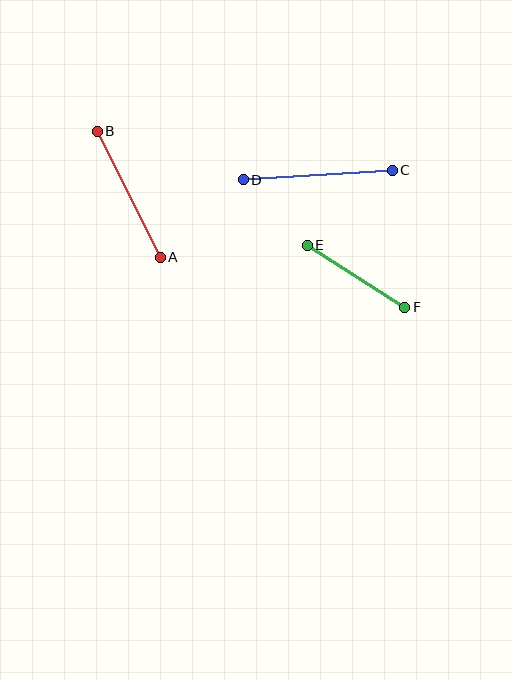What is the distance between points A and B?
The distance is approximately 141 pixels.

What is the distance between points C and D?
The distance is approximately 149 pixels.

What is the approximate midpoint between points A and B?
The midpoint is at approximately (129, 194) pixels.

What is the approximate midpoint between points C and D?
The midpoint is at approximately (318, 175) pixels.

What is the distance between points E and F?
The distance is approximately 115 pixels.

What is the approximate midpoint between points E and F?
The midpoint is at approximately (356, 276) pixels.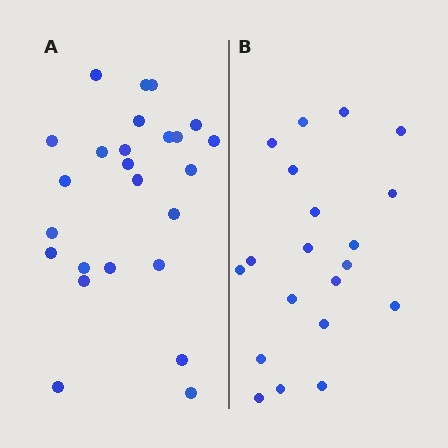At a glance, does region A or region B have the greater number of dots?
Region A (the left region) has more dots.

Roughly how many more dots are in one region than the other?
Region A has about 5 more dots than region B.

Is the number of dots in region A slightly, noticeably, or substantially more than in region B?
Region A has noticeably more, but not dramatically so. The ratio is roughly 1.2 to 1.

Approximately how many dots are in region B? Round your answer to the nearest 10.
About 20 dots.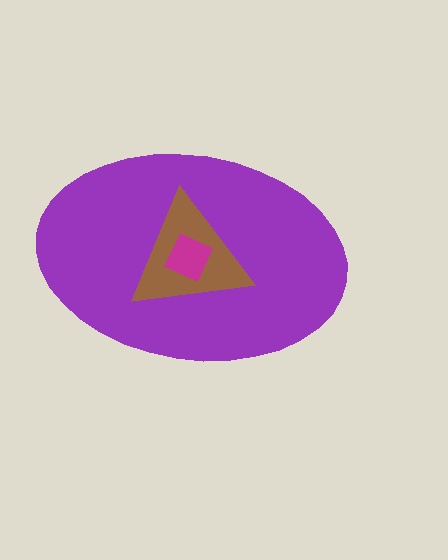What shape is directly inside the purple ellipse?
The brown triangle.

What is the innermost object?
The magenta square.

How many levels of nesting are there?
3.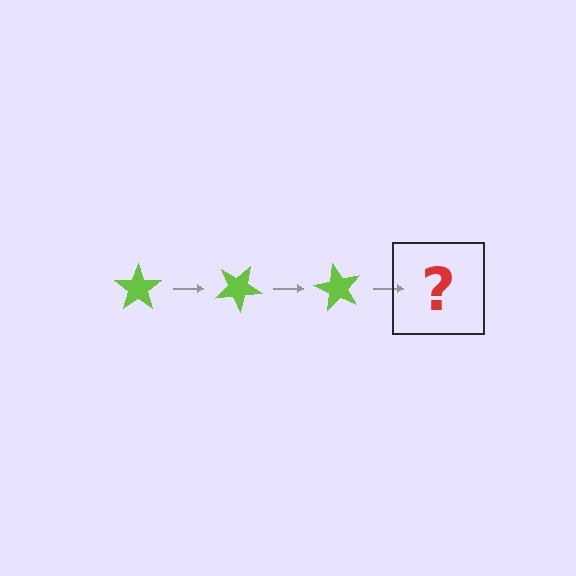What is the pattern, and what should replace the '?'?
The pattern is that the star rotates 30 degrees each step. The '?' should be a lime star rotated 90 degrees.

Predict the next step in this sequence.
The next step is a lime star rotated 90 degrees.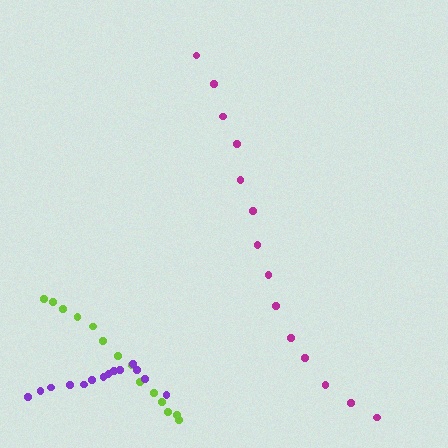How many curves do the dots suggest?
There are 3 distinct paths.